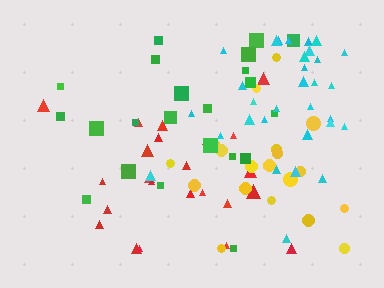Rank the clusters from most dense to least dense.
cyan, red, green, yellow.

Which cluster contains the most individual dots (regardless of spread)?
Cyan (31).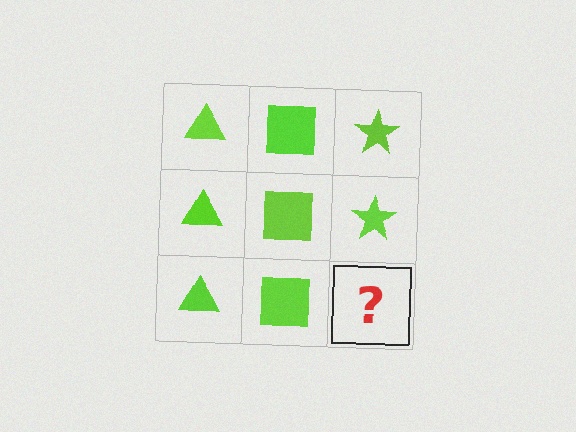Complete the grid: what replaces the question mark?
The question mark should be replaced with a lime star.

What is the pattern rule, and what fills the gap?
The rule is that each column has a consistent shape. The gap should be filled with a lime star.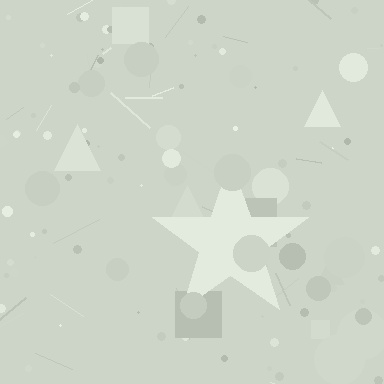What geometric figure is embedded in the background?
A star is embedded in the background.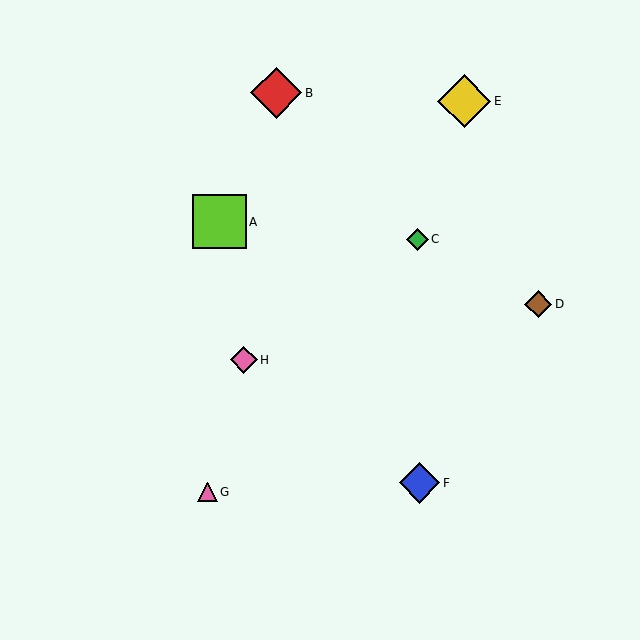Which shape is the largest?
The lime square (labeled A) is the largest.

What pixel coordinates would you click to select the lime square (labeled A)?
Click at (219, 222) to select the lime square A.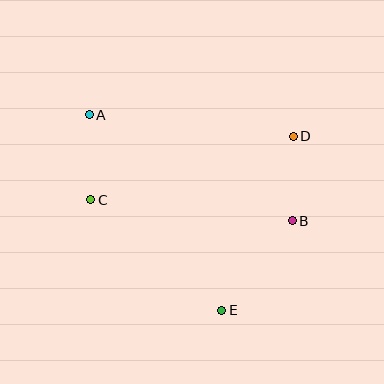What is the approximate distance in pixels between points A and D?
The distance between A and D is approximately 205 pixels.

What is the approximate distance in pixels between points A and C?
The distance between A and C is approximately 85 pixels.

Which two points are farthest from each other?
Points A and E are farthest from each other.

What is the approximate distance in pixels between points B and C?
The distance between B and C is approximately 203 pixels.